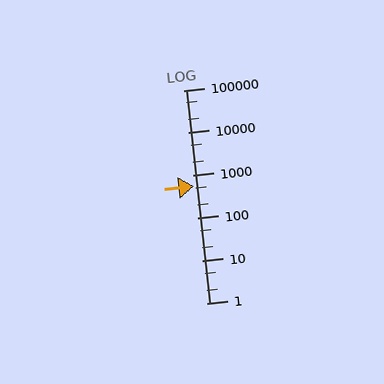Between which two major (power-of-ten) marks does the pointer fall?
The pointer is between 100 and 1000.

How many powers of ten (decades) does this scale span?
The scale spans 5 decades, from 1 to 100000.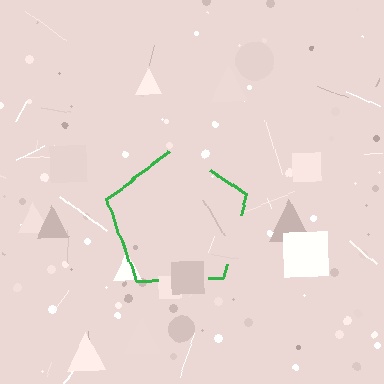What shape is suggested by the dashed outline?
The dashed outline suggests a pentagon.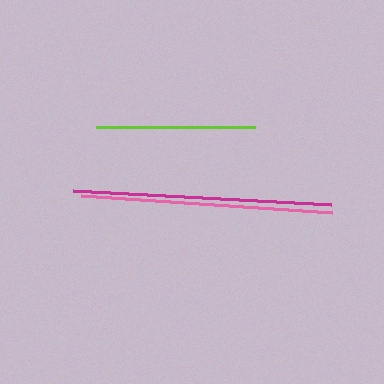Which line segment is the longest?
The magenta line is the longest at approximately 259 pixels.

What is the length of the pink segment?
The pink segment is approximately 251 pixels long.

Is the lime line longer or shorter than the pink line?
The pink line is longer than the lime line.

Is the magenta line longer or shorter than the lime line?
The magenta line is longer than the lime line.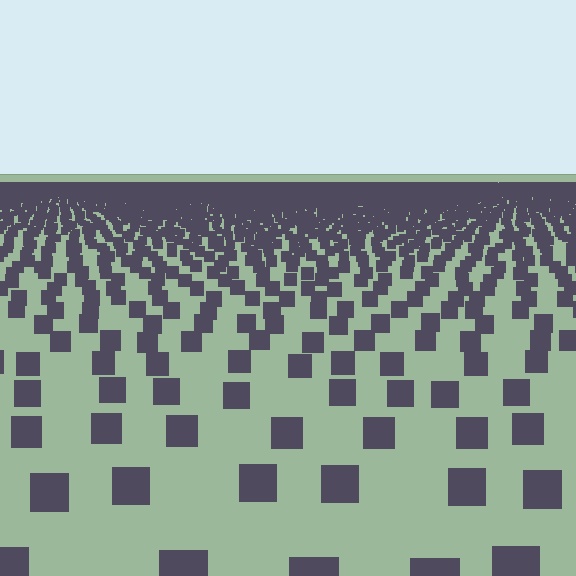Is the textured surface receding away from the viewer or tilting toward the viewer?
The surface is receding away from the viewer. Texture elements get smaller and denser toward the top.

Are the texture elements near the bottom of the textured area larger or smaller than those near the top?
Larger. Near the bottom, elements are closer to the viewer and appear at a bigger on-screen size.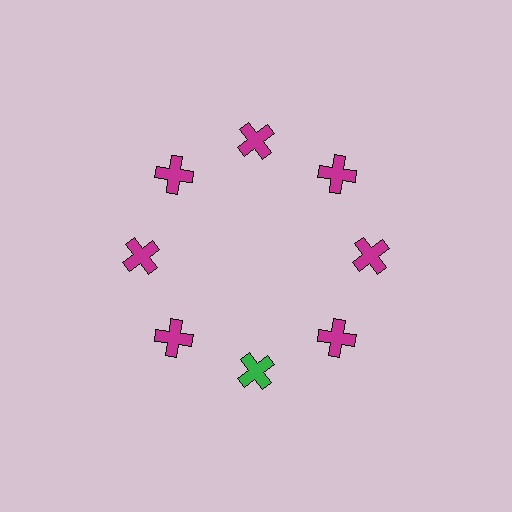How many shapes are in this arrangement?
There are 8 shapes arranged in a ring pattern.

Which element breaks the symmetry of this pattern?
The green cross at roughly the 6 o'clock position breaks the symmetry. All other shapes are magenta crosses.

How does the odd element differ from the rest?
It has a different color: green instead of magenta.